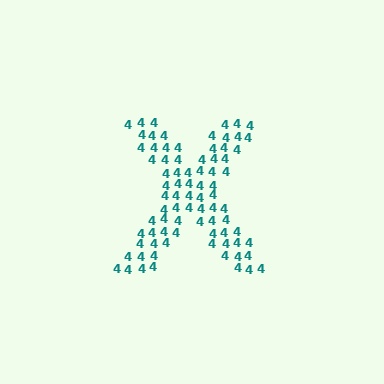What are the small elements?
The small elements are digit 4's.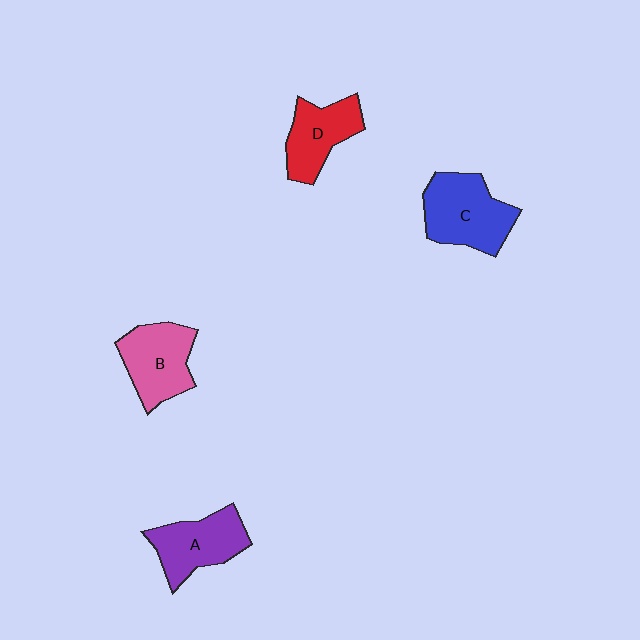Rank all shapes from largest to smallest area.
From largest to smallest: C (blue), B (pink), A (purple), D (red).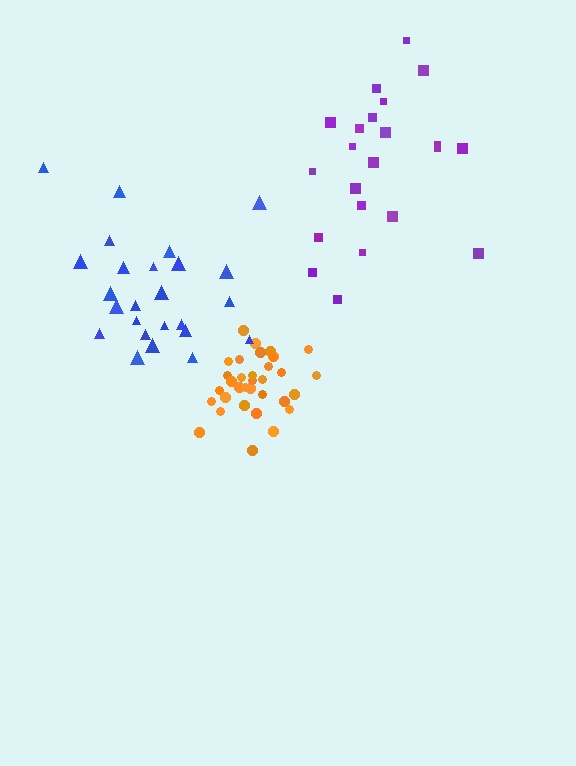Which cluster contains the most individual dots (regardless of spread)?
Orange (35).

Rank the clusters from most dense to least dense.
orange, blue, purple.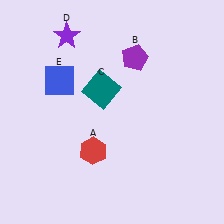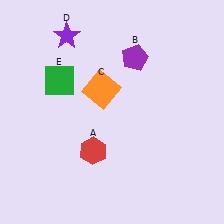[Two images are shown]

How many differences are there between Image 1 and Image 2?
There are 2 differences between the two images.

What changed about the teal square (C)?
In Image 1, C is teal. In Image 2, it changed to orange.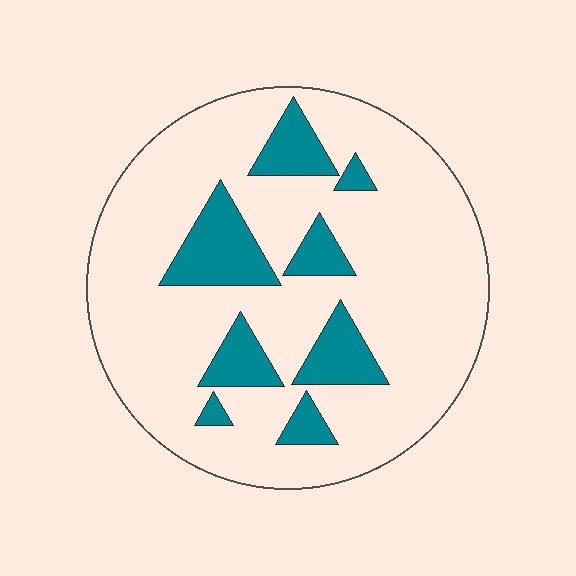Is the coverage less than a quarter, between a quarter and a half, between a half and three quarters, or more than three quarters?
Less than a quarter.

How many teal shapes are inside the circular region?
8.